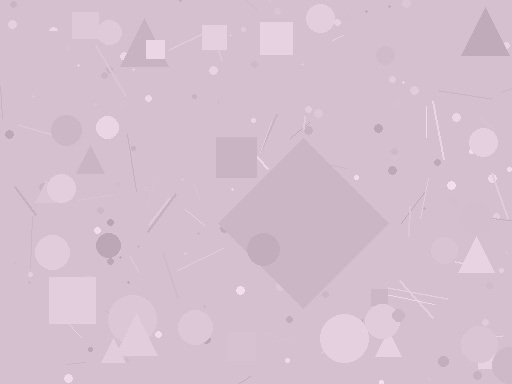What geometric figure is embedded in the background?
A diamond is embedded in the background.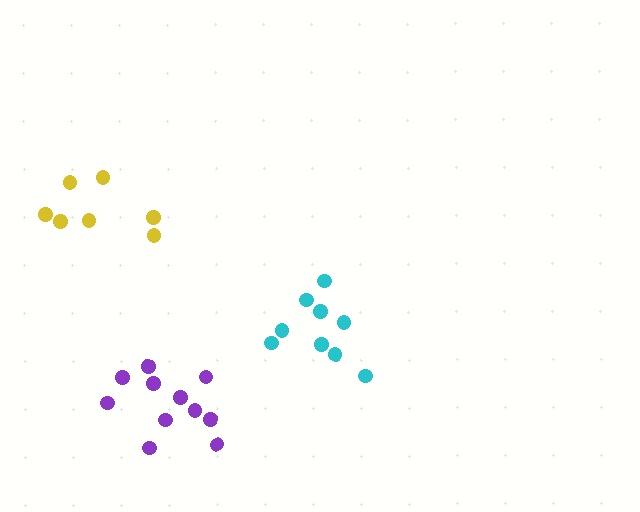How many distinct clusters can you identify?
There are 3 distinct clusters.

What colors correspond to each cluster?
The clusters are colored: yellow, purple, cyan.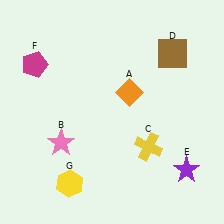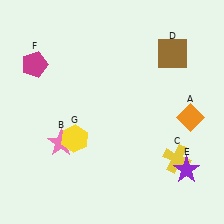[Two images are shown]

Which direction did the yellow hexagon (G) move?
The yellow hexagon (G) moved up.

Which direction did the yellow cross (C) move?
The yellow cross (C) moved right.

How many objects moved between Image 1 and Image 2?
3 objects moved between the two images.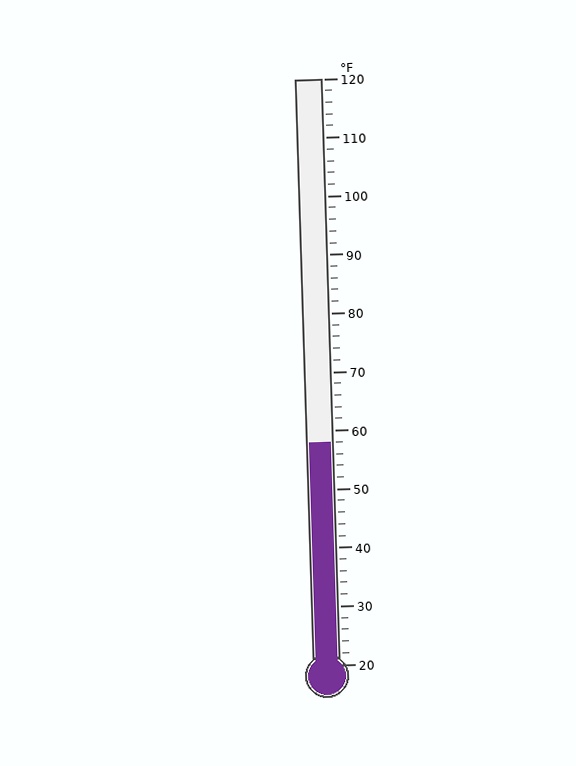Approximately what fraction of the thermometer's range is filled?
The thermometer is filled to approximately 40% of its range.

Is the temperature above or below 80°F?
The temperature is below 80°F.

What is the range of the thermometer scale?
The thermometer scale ranges from 20°F to 120°F.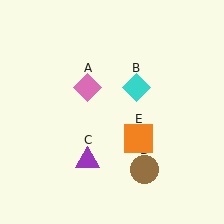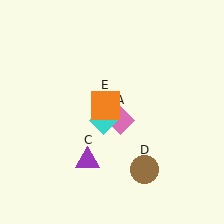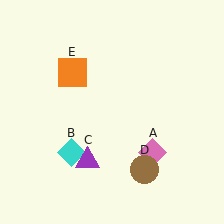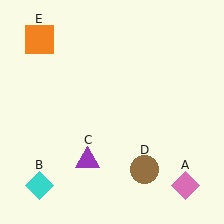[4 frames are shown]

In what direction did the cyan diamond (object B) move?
The cyan diamond (object B) moved down and to the left.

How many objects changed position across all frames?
3 objects changed position: pink diamond (object A), cyan diamond (object B), orange square (object E).